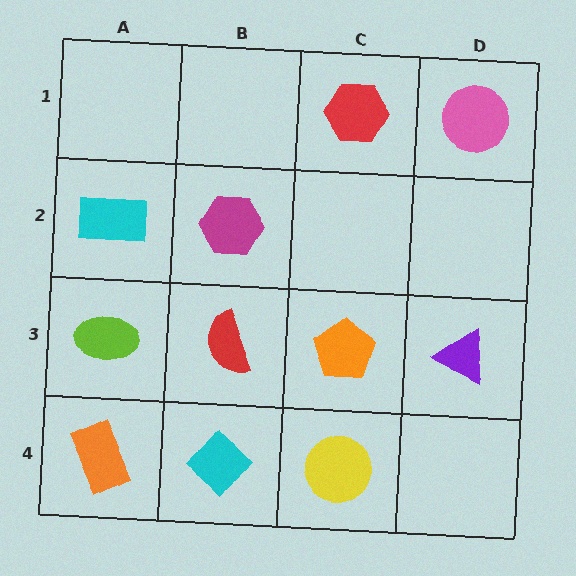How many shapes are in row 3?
4 shapes.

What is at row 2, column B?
A magenta hexagon.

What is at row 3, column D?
A purple triangle.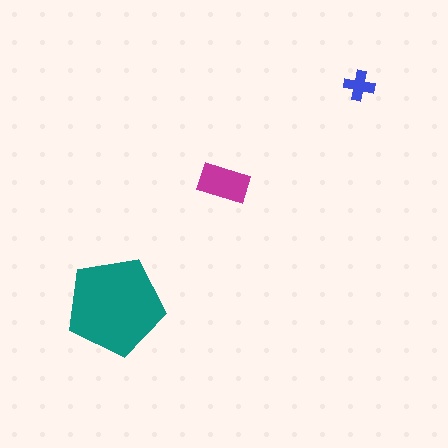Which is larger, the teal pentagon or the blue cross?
The teal pentagon.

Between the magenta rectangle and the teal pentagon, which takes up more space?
The teal pentagon.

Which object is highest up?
The blue cross is topmost.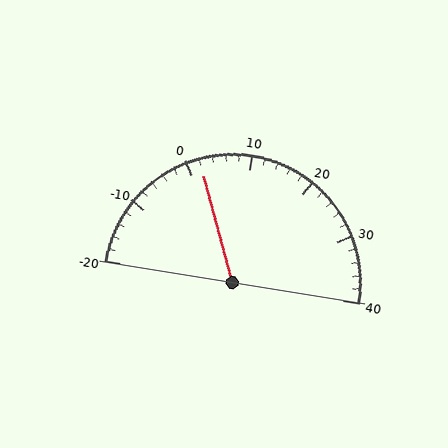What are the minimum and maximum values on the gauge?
The gauge ranges from -20 to 40.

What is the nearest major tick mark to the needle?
The nearest major tick mark is 0.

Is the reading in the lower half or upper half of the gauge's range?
The reading is in the lower half of the range (-20 to 40).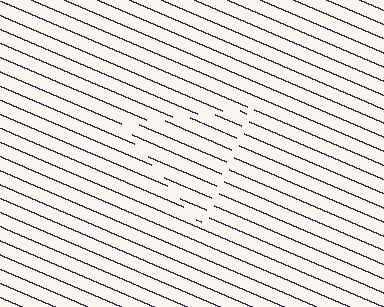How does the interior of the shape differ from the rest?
The interior of the shape contains the same grating, shifted by half a period — the contour is defined by the phase discontinuity where line-ends from the inner and outer gratings abut.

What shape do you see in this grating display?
An illusory triangle. The interior of the shape contains the same grating, shifted by half a period — the contour is defined by the phase discontinuity where line-ends from the inner and outer gratings abut.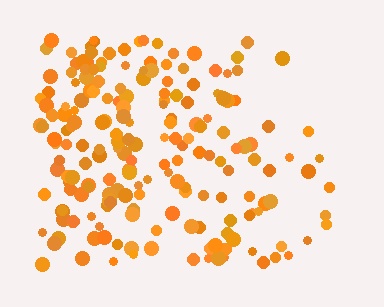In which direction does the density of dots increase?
From right to left, with the left side densest.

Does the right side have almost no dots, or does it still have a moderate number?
Still a moderate number, just noticeably fewer than the left.